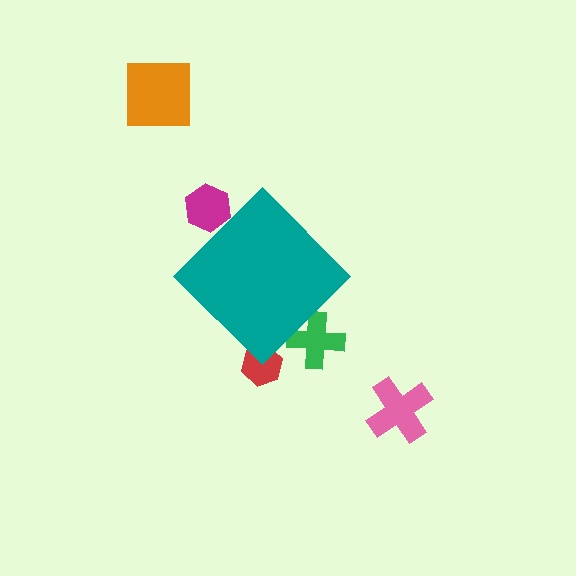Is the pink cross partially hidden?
No, the pink cross is fully visible.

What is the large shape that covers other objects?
A teal diamond.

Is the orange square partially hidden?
No, the orange square is fully visible.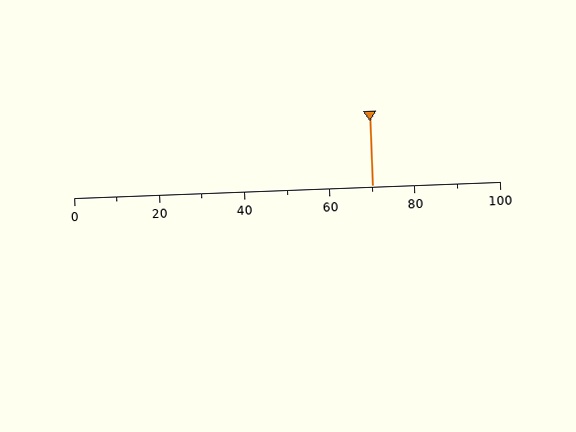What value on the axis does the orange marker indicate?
The marker indicates approximately 70.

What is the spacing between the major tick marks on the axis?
The major ticks are spaced 20 apart.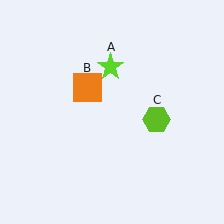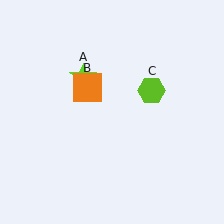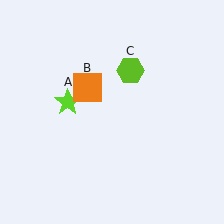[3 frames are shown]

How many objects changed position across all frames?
2 objects changed position: lime star (object A), lime hexagon (object C).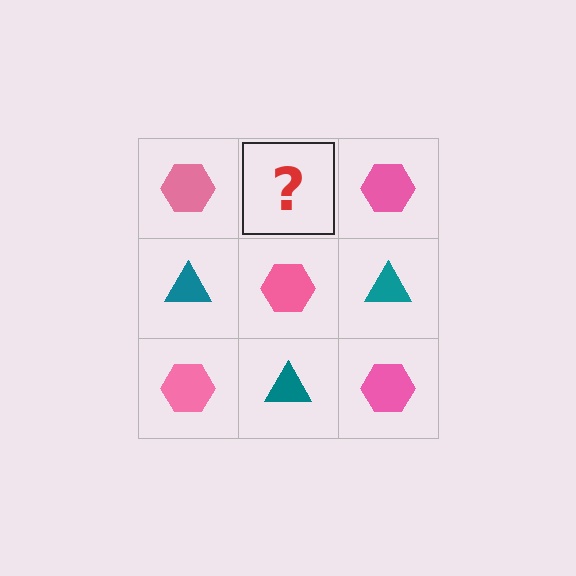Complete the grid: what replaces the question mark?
The question mark should be replaced with a teal triangle.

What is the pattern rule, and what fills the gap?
The rule is that it alternates pink hexagon and teal triangle in a checkerboard pattern. The gap should be filled with a teal triangle.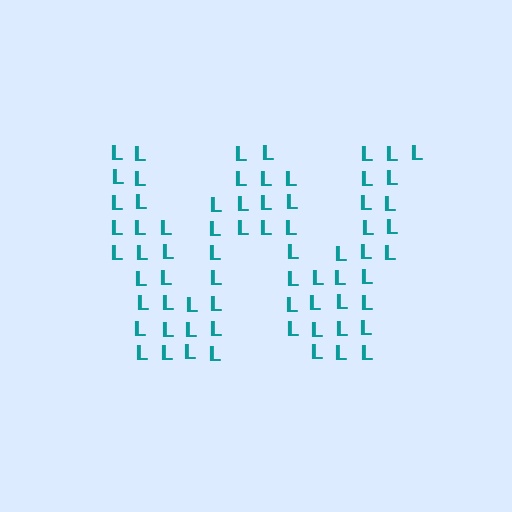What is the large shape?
The large shape is the letter W.